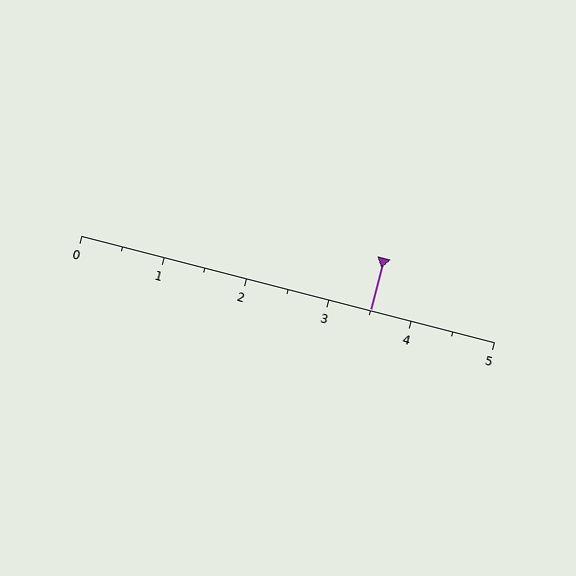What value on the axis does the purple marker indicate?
The marker indicates approximately 3.5.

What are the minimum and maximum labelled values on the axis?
The axis runs from 0 to 5.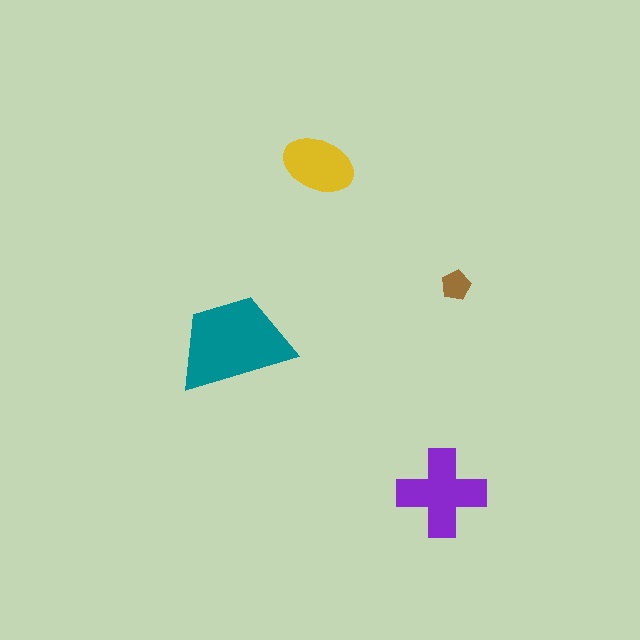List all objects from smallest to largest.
The brown pentagon, the yellow ellipse, the purple cross, the teal trapezoid.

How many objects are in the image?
There are 4 objects in the image.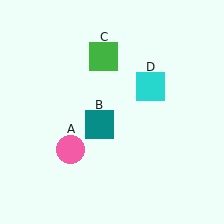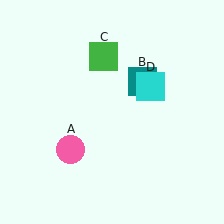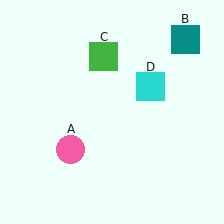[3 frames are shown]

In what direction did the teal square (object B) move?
The teal square (object B) moved up and to the right.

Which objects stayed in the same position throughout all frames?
Pink circle (object A) and green square (object C) and cyan square (object D) remained stationary.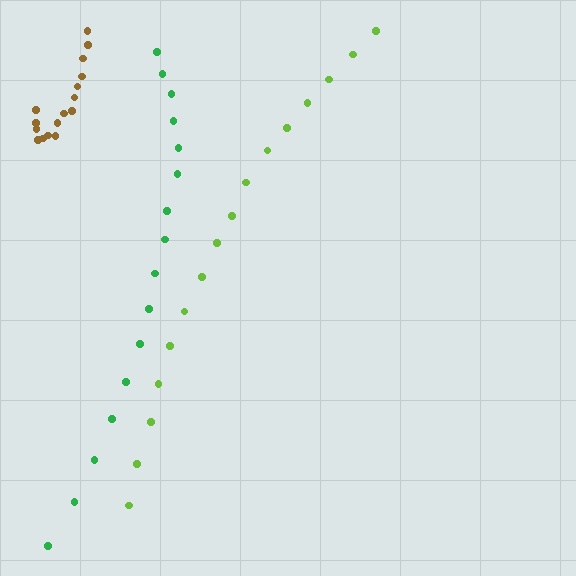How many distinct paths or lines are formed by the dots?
There are 3 distinct paths.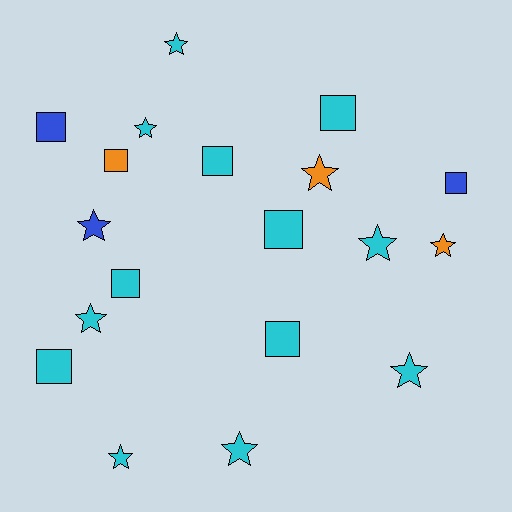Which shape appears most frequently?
Star, with 10 objects.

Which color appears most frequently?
Cyan, with 13 objects.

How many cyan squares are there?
There are 6 cyan squares.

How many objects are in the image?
There are 19 objects.